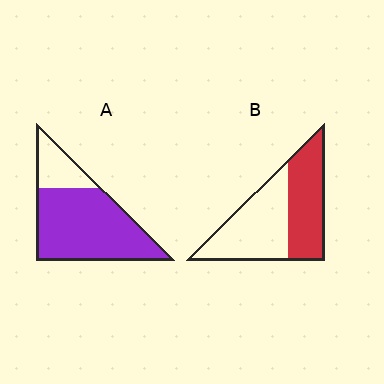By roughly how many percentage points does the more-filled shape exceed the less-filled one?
By roughly 30 percentage points (A over B).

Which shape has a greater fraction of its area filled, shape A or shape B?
Shape A.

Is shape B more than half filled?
No.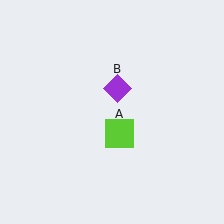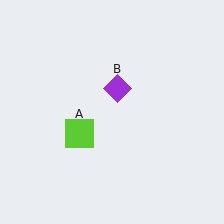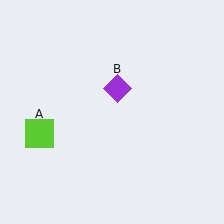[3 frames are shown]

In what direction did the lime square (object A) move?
The lime square (object A) moved left.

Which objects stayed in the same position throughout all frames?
Purple diamond (object B) remained stationary.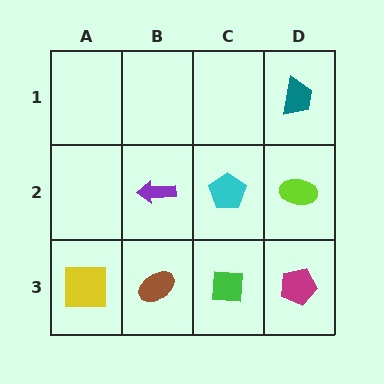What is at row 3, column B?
A brown ellipse.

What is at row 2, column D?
A lime ellipse.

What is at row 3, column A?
A yellow square.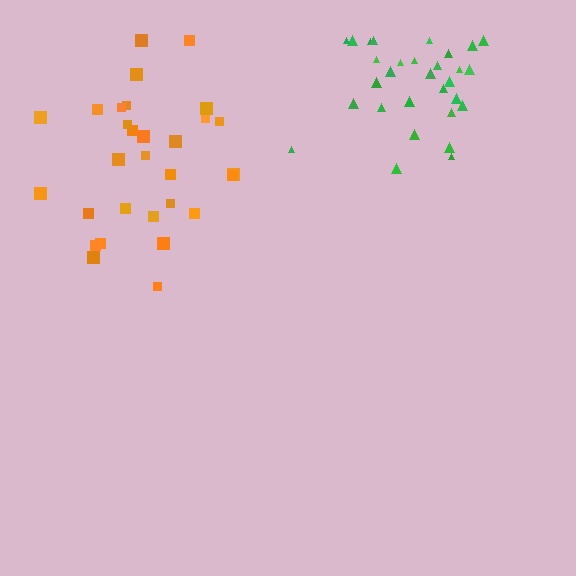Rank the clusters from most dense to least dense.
green, orange.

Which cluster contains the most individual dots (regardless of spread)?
Green (30).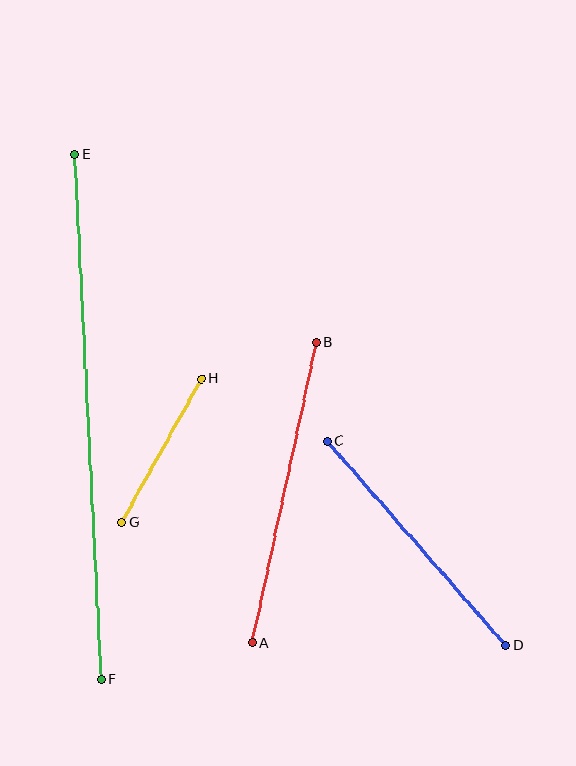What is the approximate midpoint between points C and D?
The midpoint is at approximately (416, 543) pixels.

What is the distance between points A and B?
The distance is approximately 307 pixels.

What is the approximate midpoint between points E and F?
The midpoint is at approximately (88, 417) pixels.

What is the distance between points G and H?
The distance is approximately 164 pixels.